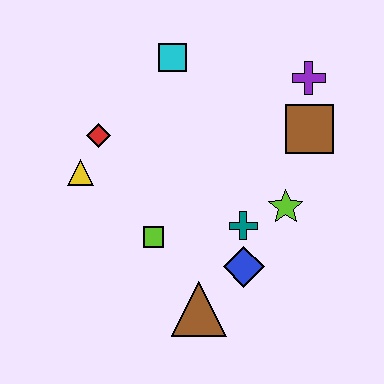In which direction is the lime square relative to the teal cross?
The lime square is to the left of the teal cross.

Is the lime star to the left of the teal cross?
No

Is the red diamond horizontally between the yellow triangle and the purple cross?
Yes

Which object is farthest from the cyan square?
The brown triangle is farthest from the cyan square.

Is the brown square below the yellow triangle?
No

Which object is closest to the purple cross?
The brown square is closest to the purple cross.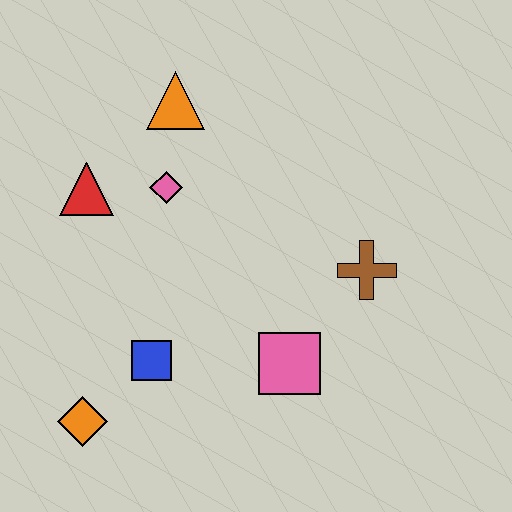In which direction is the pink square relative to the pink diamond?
The pink square is below the pink diamond.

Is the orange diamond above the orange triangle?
No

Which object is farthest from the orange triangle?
The orange diamond is farthest from the orange triangle.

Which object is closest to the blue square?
The orange diamond is closest to the blue square.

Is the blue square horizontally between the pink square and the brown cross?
No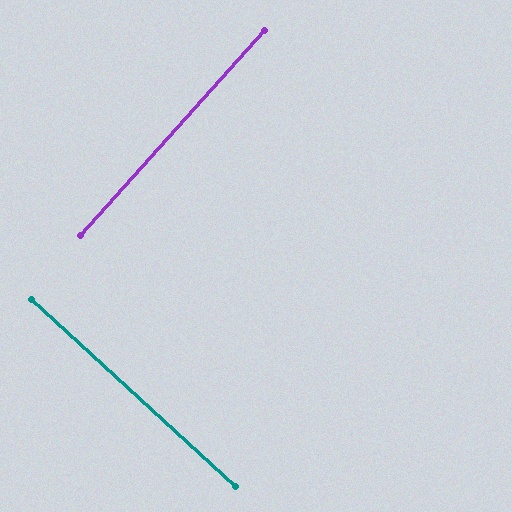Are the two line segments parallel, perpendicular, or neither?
Perpendicular — they meet at approximately 90°.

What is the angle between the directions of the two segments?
Approximately 90 degrees.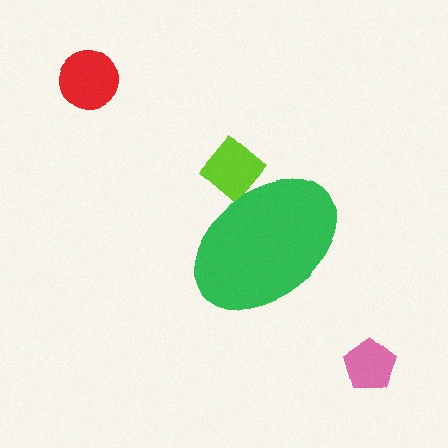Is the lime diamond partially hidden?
Yes, the lime diamond is partially hidden behind the green ellipse.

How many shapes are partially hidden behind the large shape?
1 shape is partially hidden.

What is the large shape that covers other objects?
A green ellipse.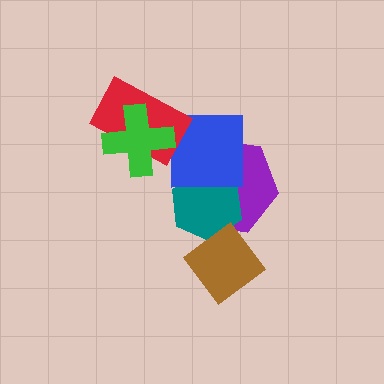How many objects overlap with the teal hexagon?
3 objects overlap with the teal hexagon.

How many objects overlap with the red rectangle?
1 object overlaps with the red rectangle.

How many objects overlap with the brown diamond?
2 objects overlap with the brown diamond.